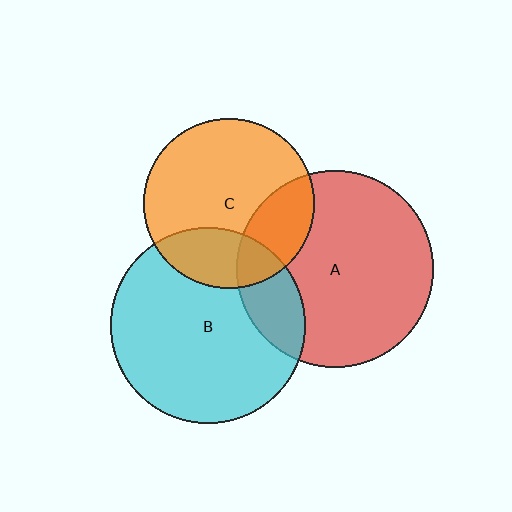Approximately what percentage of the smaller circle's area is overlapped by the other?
Approximately 25%.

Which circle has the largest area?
Circle A (red).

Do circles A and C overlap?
Yes.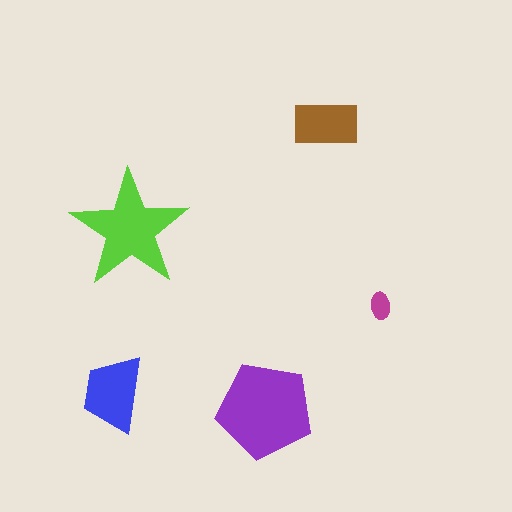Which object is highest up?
The brown rectangle is topmost.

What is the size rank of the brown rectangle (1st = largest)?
4th.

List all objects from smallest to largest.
The magenta ellipse, the brown rectangle, the blue trapezoid, the lime star, the purple pentagon.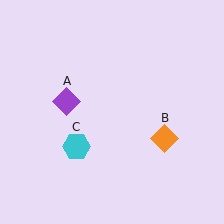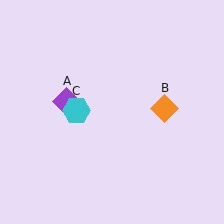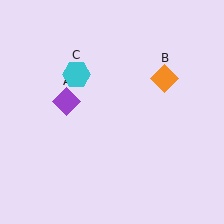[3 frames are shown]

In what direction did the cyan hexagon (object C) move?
The cyan hexagon (object C) moved up.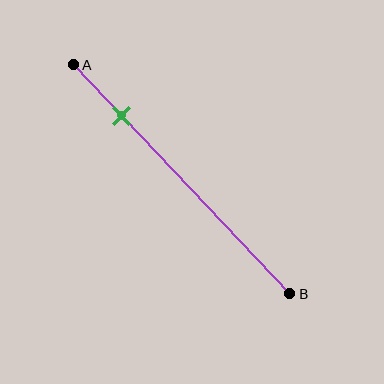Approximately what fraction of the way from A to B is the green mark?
The green mark is approximately 20% of the way from A to B.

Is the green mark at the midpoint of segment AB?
No, the mark is at about 20% from A, not at the 50% midpoint.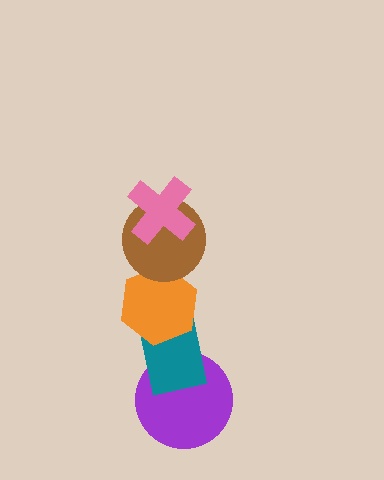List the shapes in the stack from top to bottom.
From top to bottom: the pink cross, the brown circle, the orange hexagon, the teal rectangle, the purple circle.